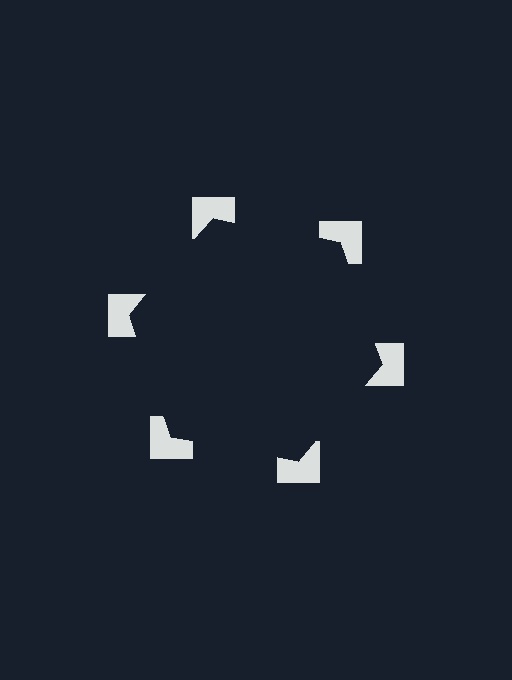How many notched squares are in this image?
There are 6 — one at each vertex of the illusory hexagon.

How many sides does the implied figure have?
6 sides.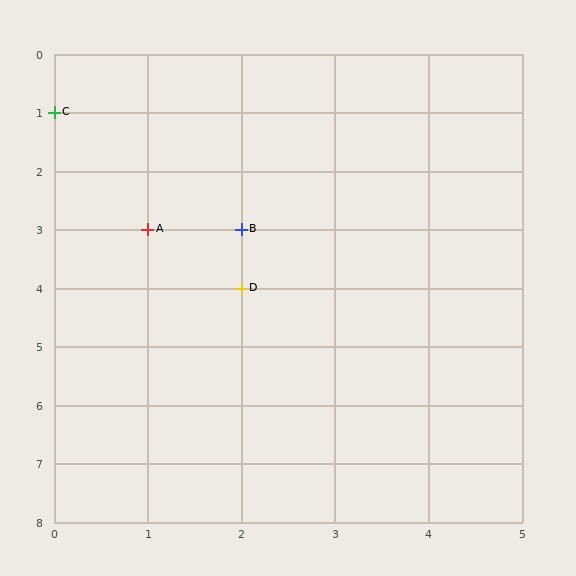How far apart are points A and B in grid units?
Points A and B are 1 column apart.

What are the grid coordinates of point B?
Point B is at grid coordinates (2, 3).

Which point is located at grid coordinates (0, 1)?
Point C is at (0, 1).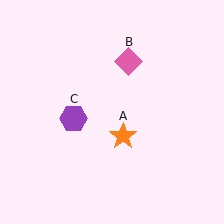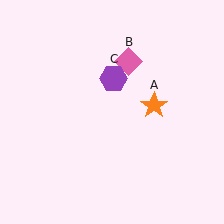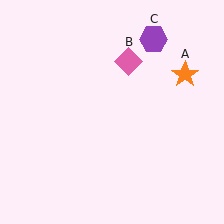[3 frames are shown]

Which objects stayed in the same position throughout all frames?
Pink diamond (object B) remained stationary.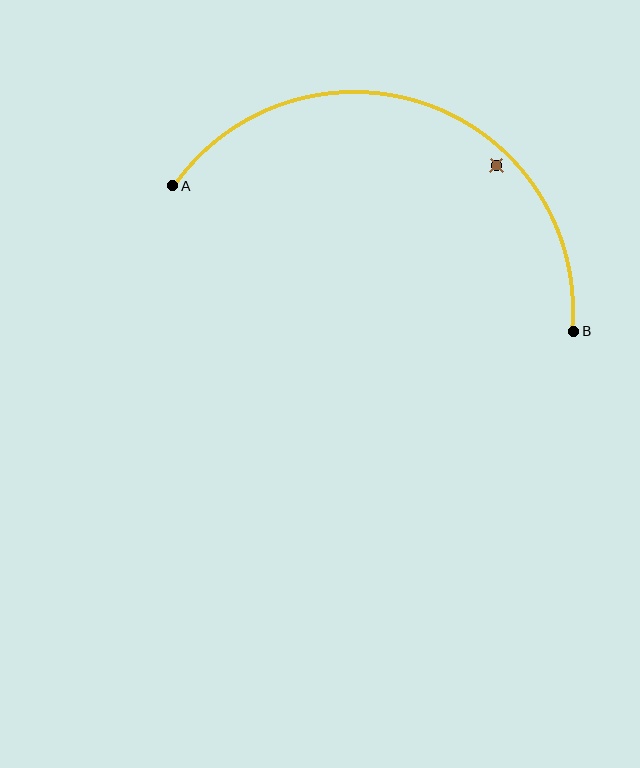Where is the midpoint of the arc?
The arc midpoint is the point on the curve farthest from the straight line joining A and B. It sits above that line.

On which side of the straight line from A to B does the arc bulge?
The arc bulges above the straight line connecting A and B.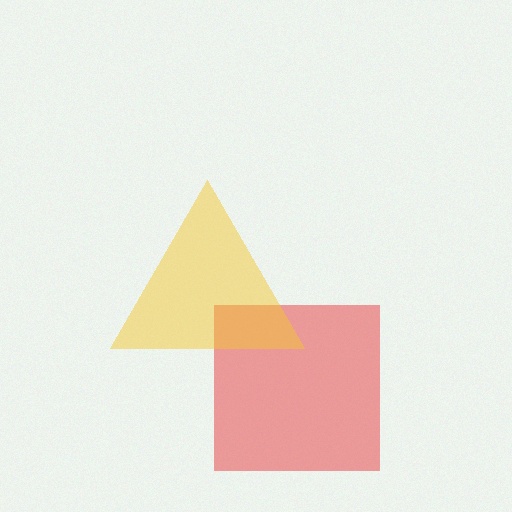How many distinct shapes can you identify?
There are 2 distinct shapes: a red square, a yellow triangle.